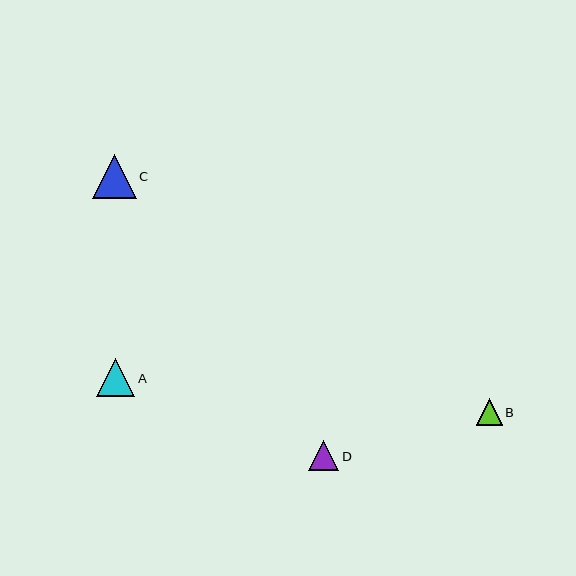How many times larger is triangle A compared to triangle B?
Triangle A is approximately 1.4 times the size of triangle B.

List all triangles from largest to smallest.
From largest to smallest: C, A, D, B.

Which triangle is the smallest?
Triangle B is the smallest with a size of approximately 26 pixels.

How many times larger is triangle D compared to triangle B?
Triangle D is approximately 1.2 times the size of triangle B.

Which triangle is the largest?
Triangle C is the largest with a size of approximately 44 pixels.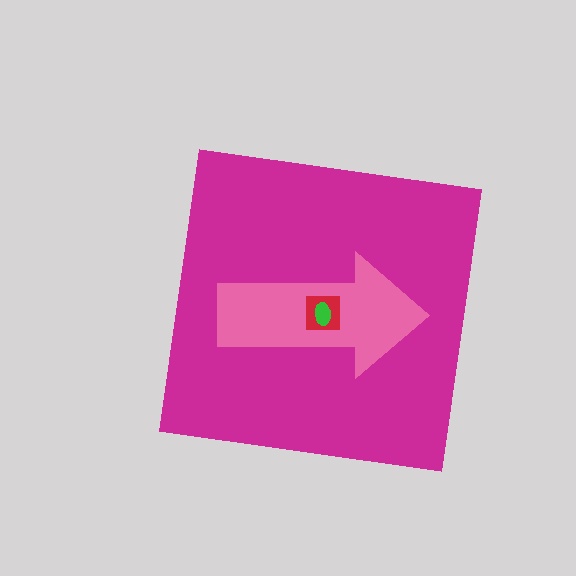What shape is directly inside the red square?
The green ellipse.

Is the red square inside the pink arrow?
Yes.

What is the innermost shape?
The green ellipse.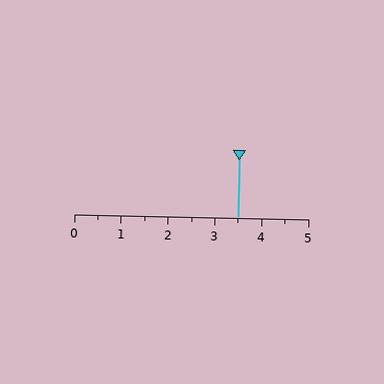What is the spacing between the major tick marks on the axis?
The major ticks are spaced 1 apart.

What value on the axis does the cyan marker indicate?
The marker indicates approximately 3.5.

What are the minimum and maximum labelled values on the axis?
The axis runs from 0 to 5.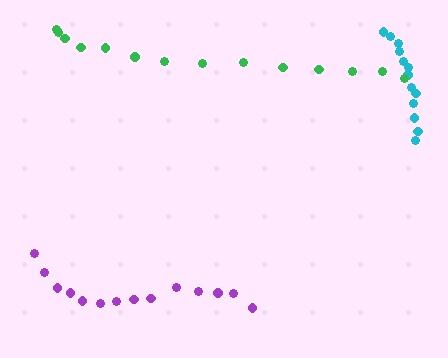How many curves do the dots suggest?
There are 3 distinct paths.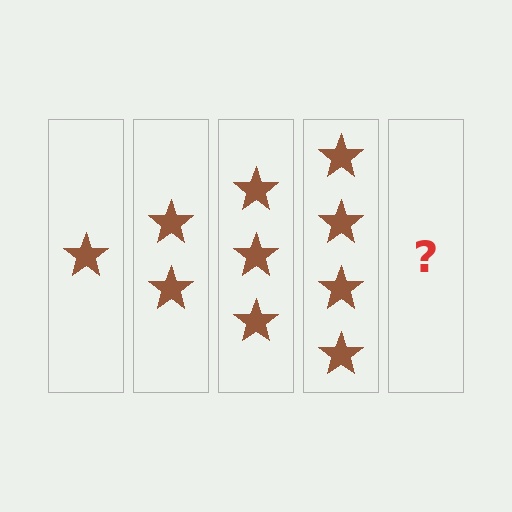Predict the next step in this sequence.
The next step is 5 stars.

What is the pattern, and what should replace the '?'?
The pattern is that each step adds one more star. The '?' should be 5 stars.